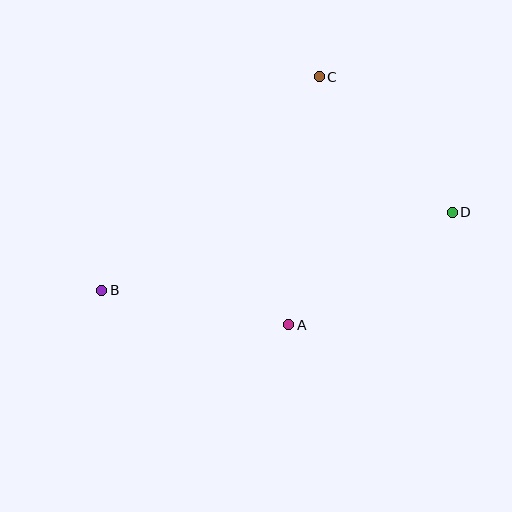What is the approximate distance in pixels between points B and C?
The distance between B and C is approximately 304 pixels.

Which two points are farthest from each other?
Points B and D are farthest from each other.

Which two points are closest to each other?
Points C and D are closest to each other.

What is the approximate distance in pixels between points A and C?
The distance between A and C is approximately 250 pixels.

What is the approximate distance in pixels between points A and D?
The distance between A and D is approximately 198 pixels.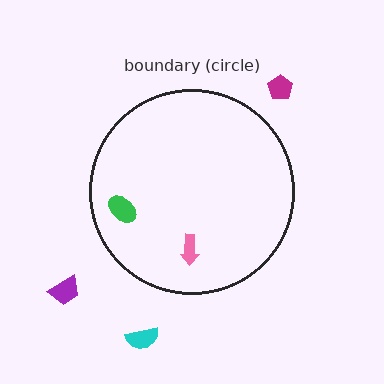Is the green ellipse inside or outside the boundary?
Inside.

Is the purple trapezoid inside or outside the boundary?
Outside.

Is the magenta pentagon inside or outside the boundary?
Outside.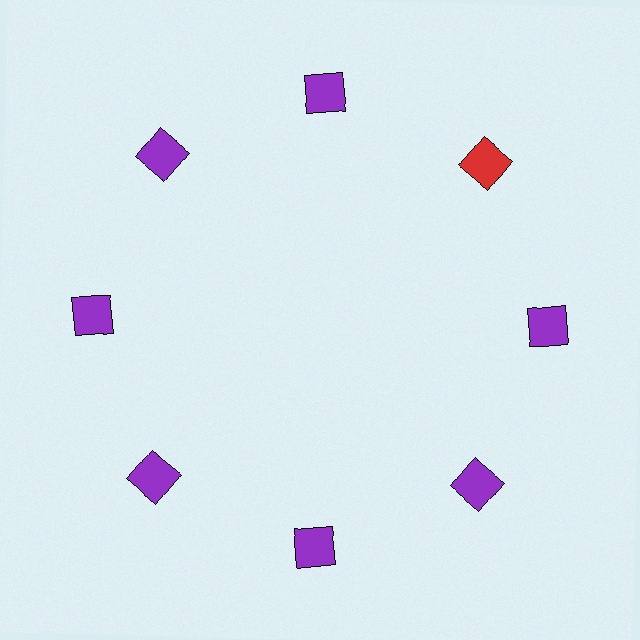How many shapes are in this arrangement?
There are 8 shapes arranged in a ring pattern.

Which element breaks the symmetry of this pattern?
The red square at roughly the 2 o'clock position breaks the symmetry. All other shapes are purple squares.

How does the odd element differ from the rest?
It has a different color: red instead of purple.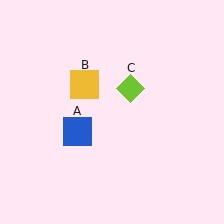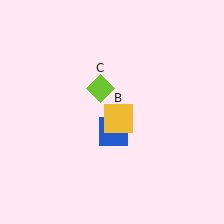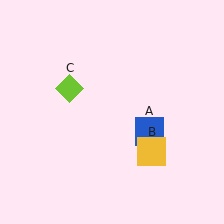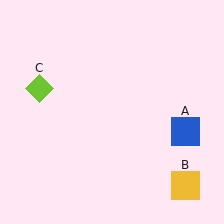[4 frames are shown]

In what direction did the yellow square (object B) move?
The yellow square (object B) moved down and to the right.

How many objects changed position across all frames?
3 objects changed position: blue square (object A), yellow square (object B), lime diamond (object C).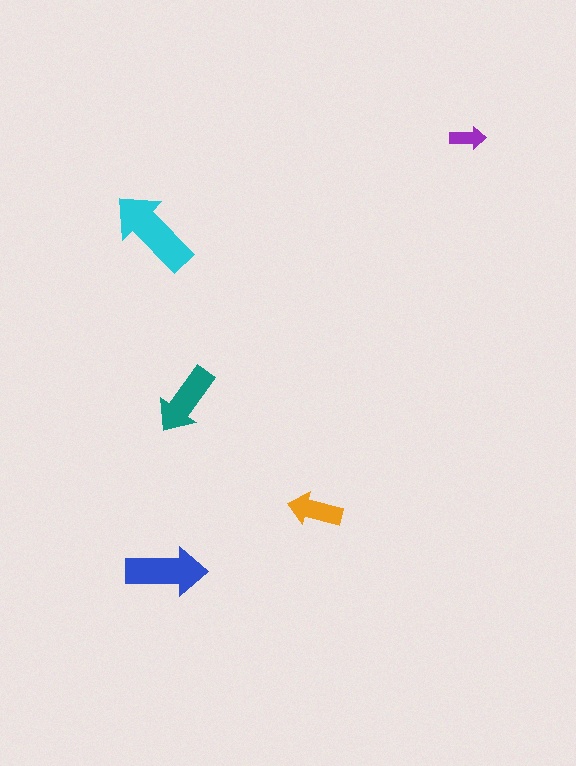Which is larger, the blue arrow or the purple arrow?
The blue one.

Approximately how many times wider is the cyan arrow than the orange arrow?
About 1.5 times wider.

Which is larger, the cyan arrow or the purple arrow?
The cyan one.